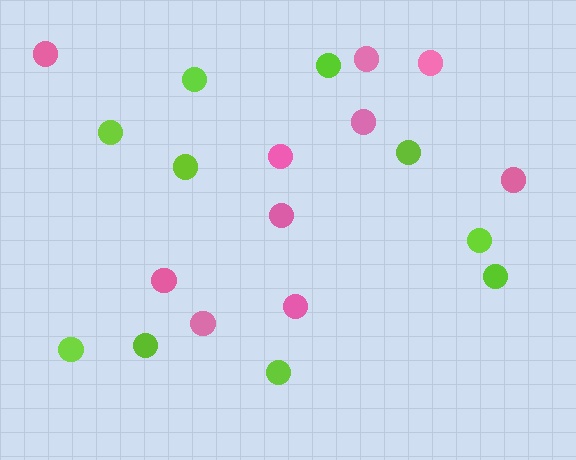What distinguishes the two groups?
There are 2 groups: one group of lime circles (10) and one group of pink circles (10).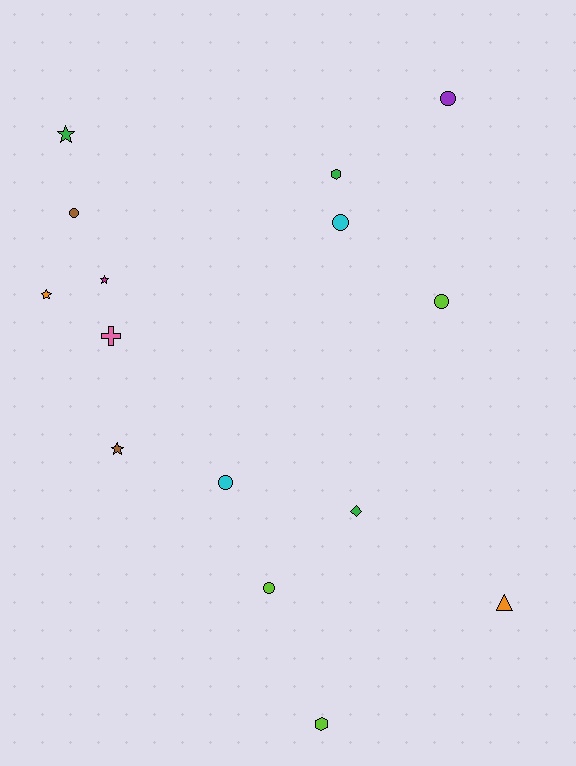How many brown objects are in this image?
There are 2 brown objects.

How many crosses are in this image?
There is 1 cross.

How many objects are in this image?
There are 15 objects.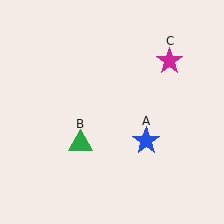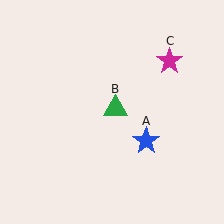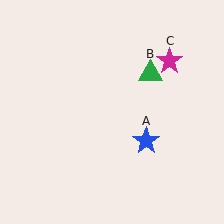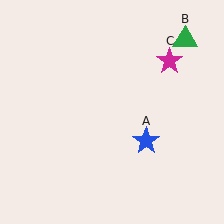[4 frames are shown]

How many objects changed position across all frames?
1 object changed position: green triangle (object B).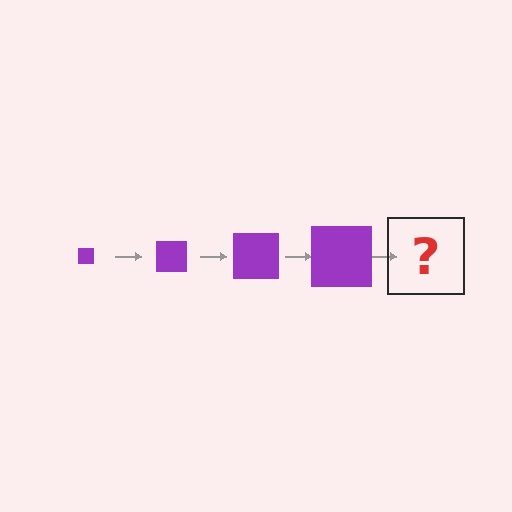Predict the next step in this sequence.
The next step is a purple square, larger than the previous one.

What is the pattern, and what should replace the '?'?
The pattern is that the square gets progressively larger each step. The '?' should be a purple square, larger than the previous one.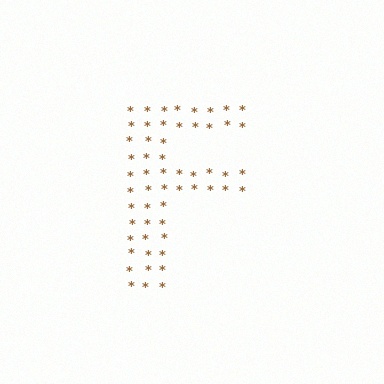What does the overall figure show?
The overall figure shows the letter F.